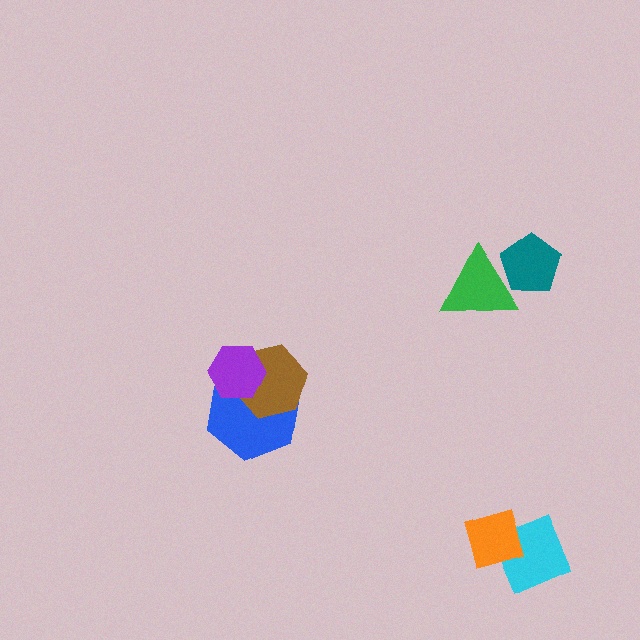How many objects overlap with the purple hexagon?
2 objects overlap with the purple hexagon.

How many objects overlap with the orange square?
1 object overlaps with the orange square.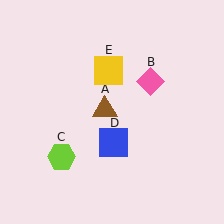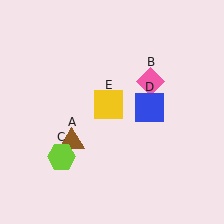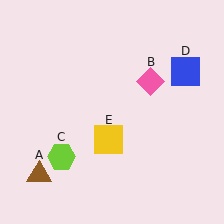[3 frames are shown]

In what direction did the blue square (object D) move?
The blue square (object D) moved up and to the right.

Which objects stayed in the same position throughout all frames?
Pink diamond (object B) and lime hexagon (object C) remained stationary.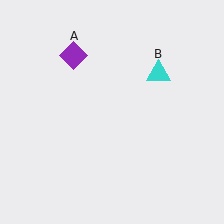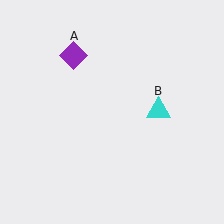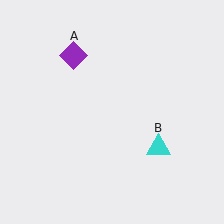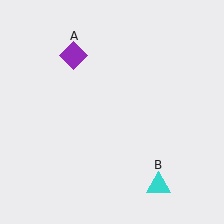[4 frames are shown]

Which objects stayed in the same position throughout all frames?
Purple diamond (object A) remained stationary.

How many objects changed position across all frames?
1 object changed position: cyan triangle (object B).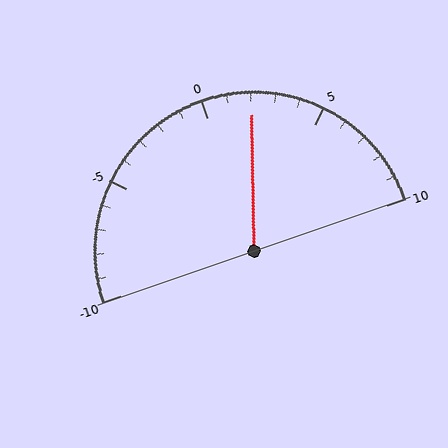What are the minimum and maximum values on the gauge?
The gauge ranges from -10 to 10.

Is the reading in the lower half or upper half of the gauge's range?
The reading is in the upper half of the range (-10 to 10).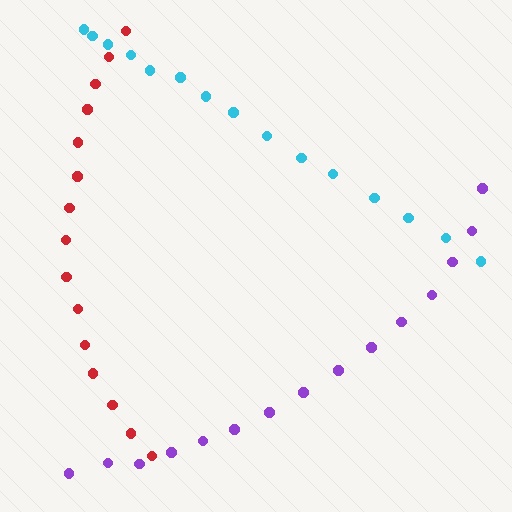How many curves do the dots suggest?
There are 3 distinct paths.